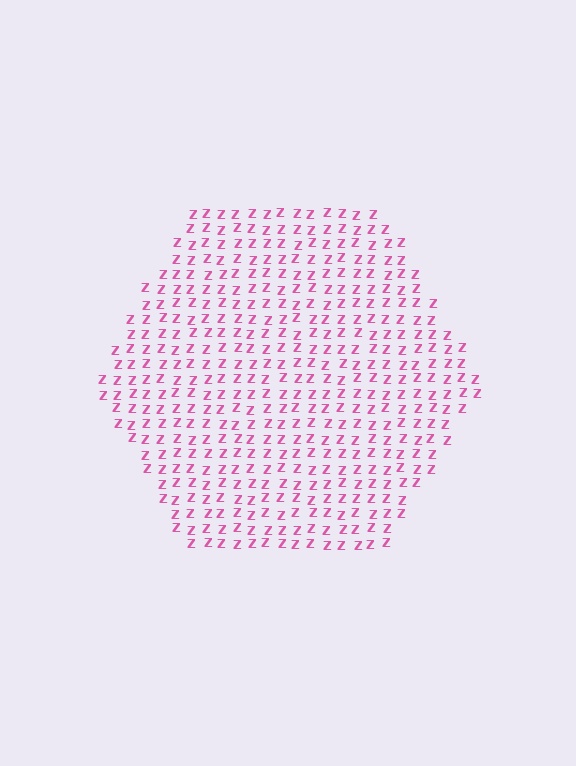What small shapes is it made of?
It is made of small letter Z's.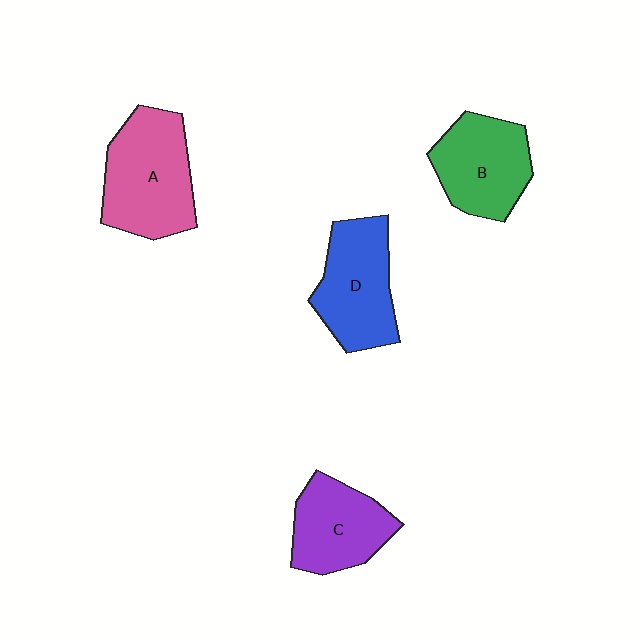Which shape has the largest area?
Shape A (pink).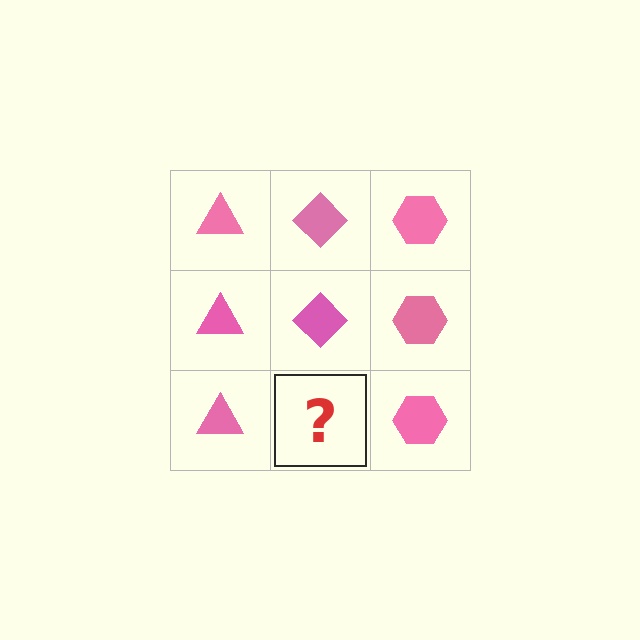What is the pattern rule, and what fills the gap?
The rule is that each column has a consistent shape. The gap should be filled with a pink diamond.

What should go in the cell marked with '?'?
The missing cell should contain a pink diamond.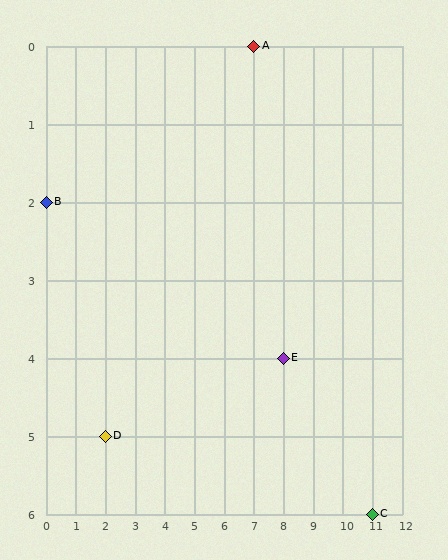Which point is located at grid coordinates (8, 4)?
Point E is at (8, 4).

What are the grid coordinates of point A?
Point A is at grid coordinates (7, 0).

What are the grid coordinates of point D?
Point D is at grid coordinates (2, 5).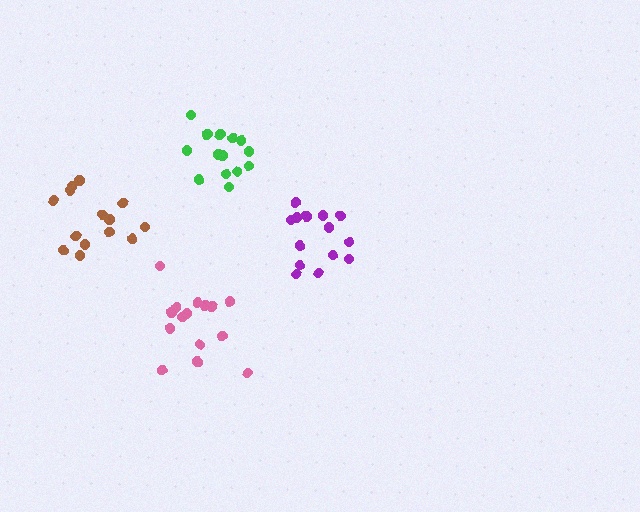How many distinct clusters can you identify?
There are 4 distinct clusters.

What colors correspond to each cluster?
The clusters are colored: pink, purple, brown, green.